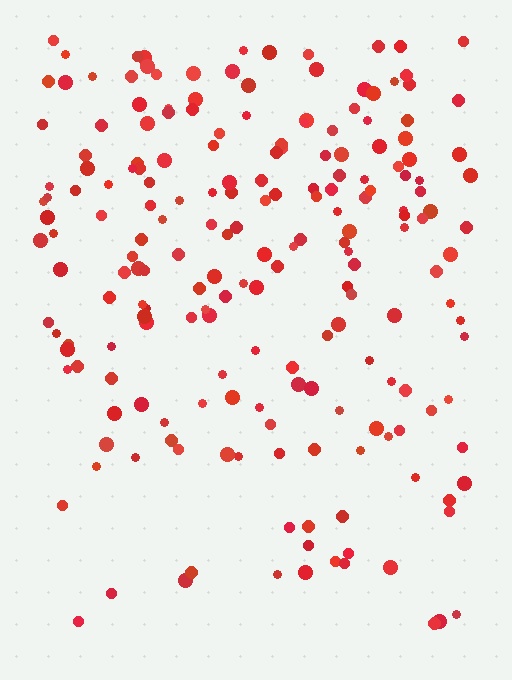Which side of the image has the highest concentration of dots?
The top.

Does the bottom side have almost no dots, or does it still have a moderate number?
Still a moderate number, just noticeably fewer than the top.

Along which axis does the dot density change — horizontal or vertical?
Vertical.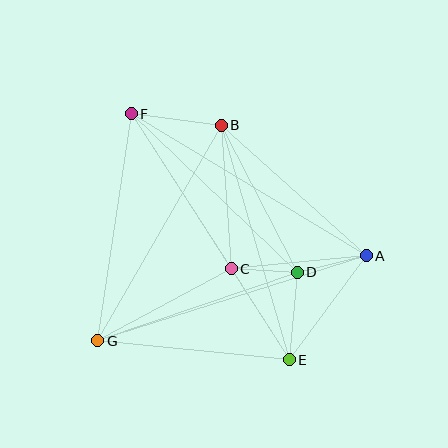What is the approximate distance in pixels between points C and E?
The distance between C and E is approximately 108 pixels.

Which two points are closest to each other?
Points C and D are closest to each other.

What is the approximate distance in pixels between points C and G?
The distance between C and G is approximately 152 pixels.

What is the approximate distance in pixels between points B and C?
The distance between B and C is approximately 144 pixels.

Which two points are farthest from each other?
Points E and F are farthest from each other.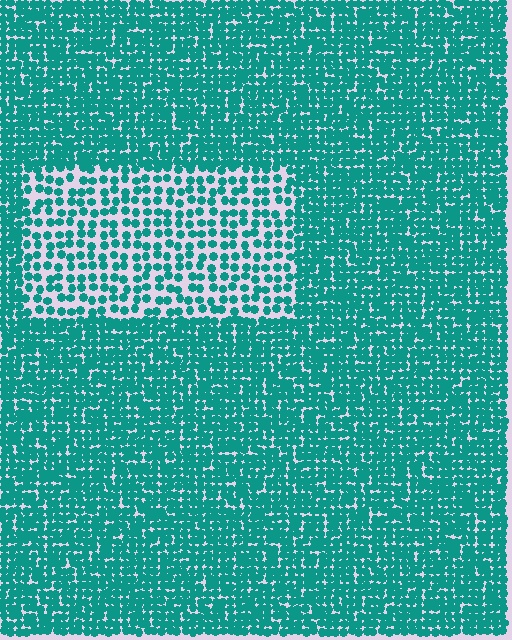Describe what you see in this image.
The image contains small teal elements arranged at two different densities. A rectangle-shaped region is visible where the elements are less densely packed than the surrounding area.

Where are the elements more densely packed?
The elements are more densely packed outside the rectangle boundary.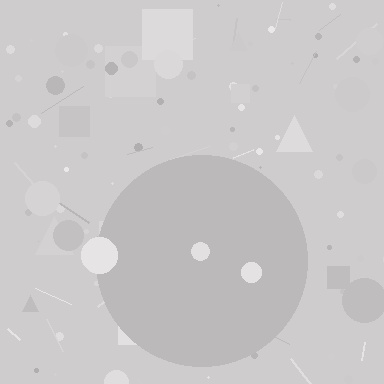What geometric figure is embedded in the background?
A circle is embedded in the background.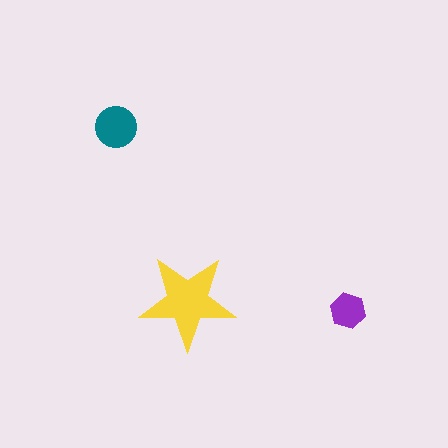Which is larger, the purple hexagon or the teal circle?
The teal circle.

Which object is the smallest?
The purple hexagon.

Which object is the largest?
The yellow star.